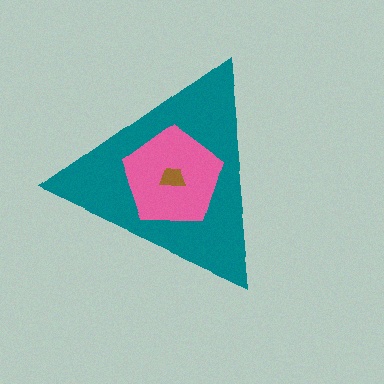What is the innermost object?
The brown trapezoid.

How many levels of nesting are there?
3.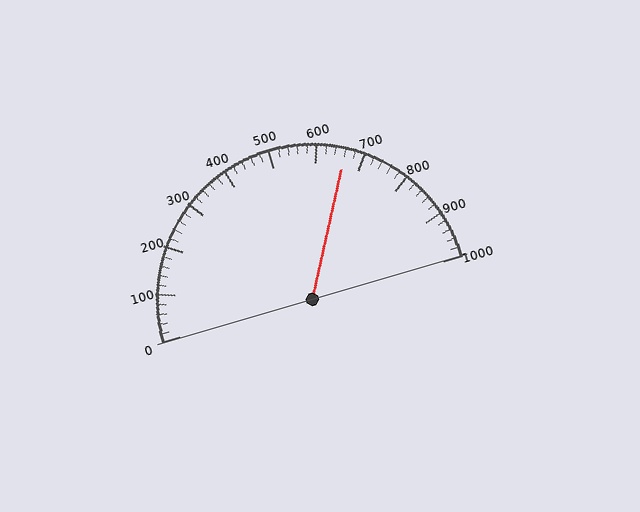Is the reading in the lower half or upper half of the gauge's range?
The reading is in the upper half of the range (0 to 1000).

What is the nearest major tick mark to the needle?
The nearest major tick mark is 700.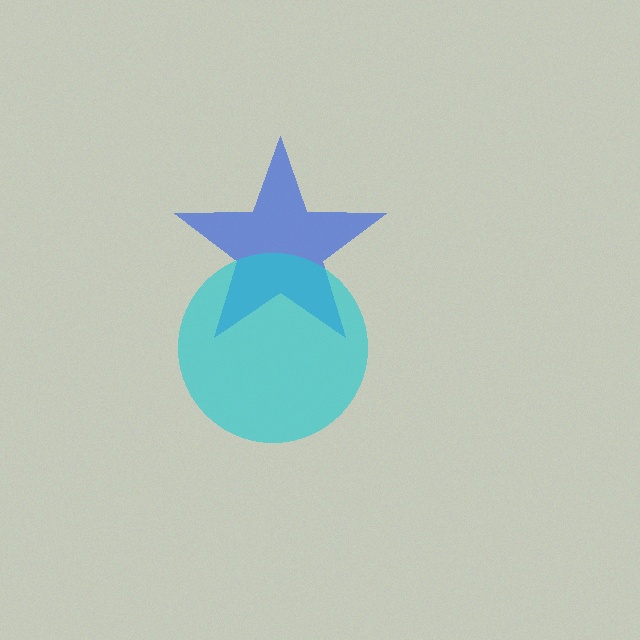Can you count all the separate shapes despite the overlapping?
Yes, there are 2 separate shapes.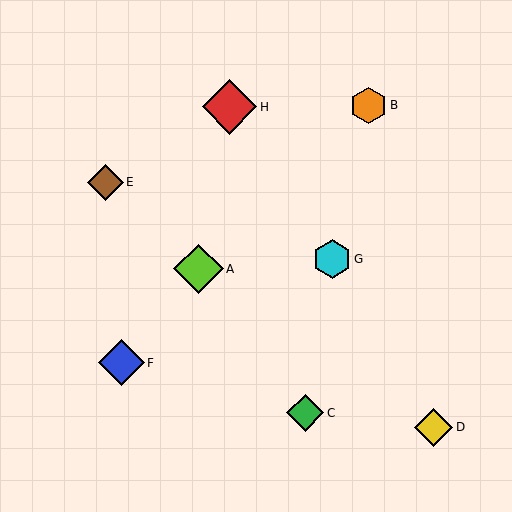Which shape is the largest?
The red diamond (labeled H) is the largest.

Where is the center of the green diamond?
The center of the green diamond is at (305, 413).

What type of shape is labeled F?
Shape F is a blue diamond.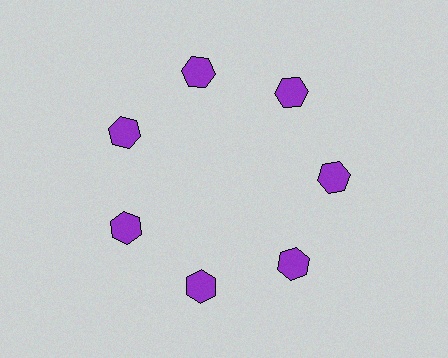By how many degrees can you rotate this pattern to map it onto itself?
The pattern maps onto itself every 51 degrees of rotation.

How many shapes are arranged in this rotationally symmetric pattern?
There are 7 shapes, arranged in 7 groups of 1.